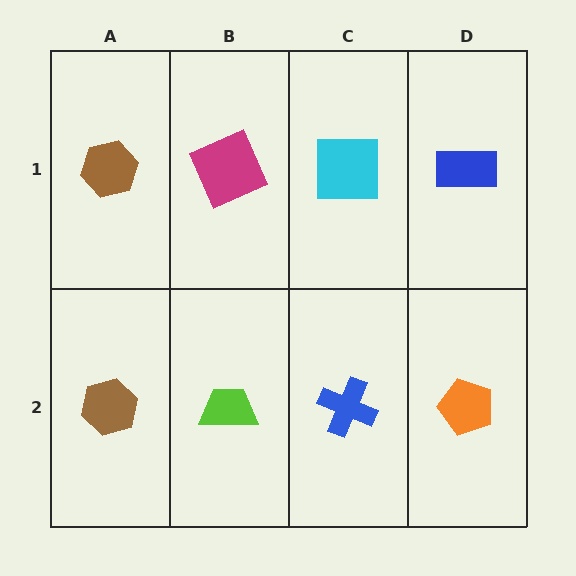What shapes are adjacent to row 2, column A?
A brown hexagon (row 1, column A), a lime trapezoid (row 2, column B).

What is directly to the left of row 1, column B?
A brown hexagon.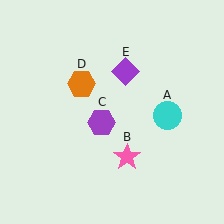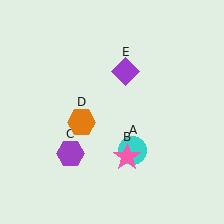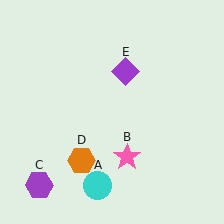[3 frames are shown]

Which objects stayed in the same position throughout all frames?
Pink star (object B) and purple diamond (object E) remained stationary.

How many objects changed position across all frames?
3 objects changed position: cyan circle (object A), purple hexagon (object C), orange hexagon (object D).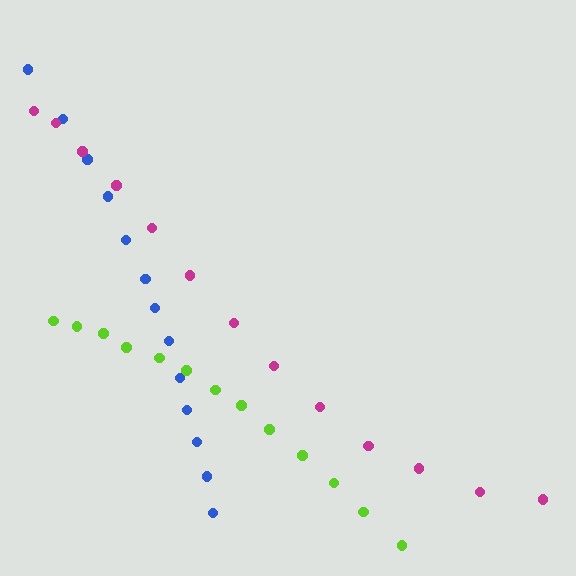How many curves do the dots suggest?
There are 3 distinct paths.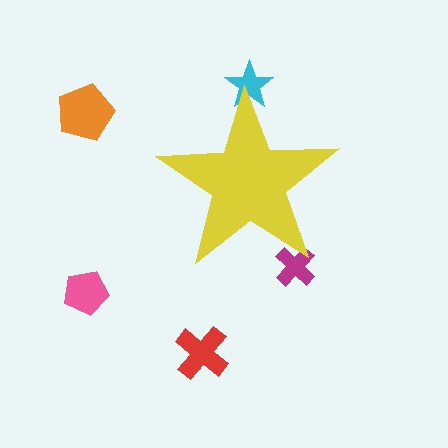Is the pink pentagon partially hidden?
No, the pink pentagon is fully visible.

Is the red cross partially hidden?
No, the red cross is fully visible.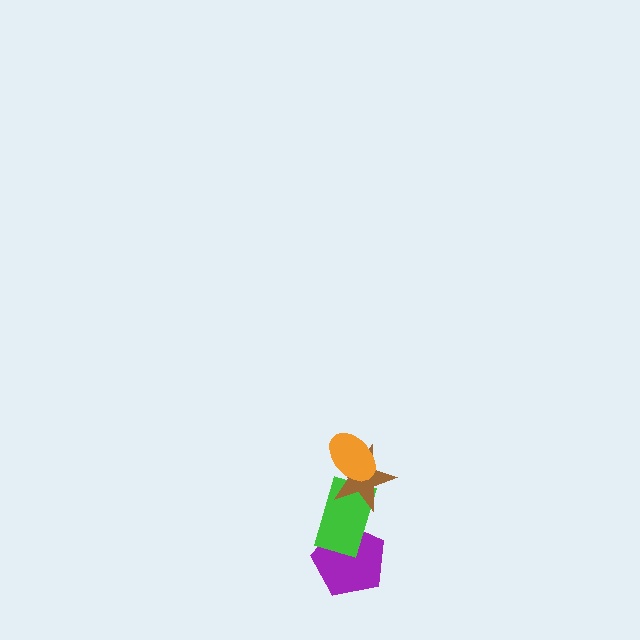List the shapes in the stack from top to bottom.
From top to bottom: the orange ellipse, the brown star, the green rectangle, the purple pentagon.